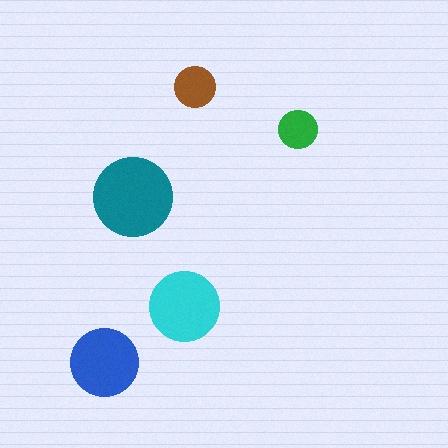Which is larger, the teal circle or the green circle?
The teal one.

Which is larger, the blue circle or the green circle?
The blue one.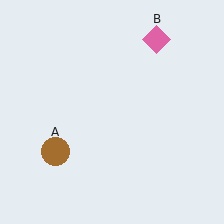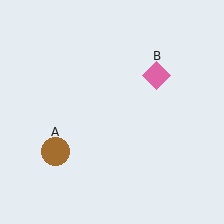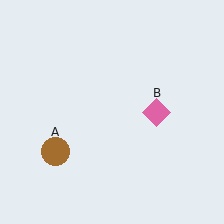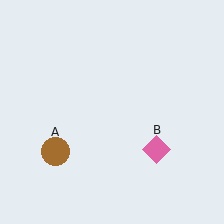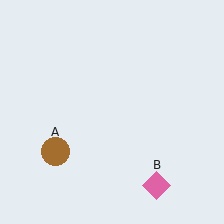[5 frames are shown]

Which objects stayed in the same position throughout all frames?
Brown circle (object A) remained stationary.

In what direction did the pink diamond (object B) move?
The pink diamond (object B) moved down.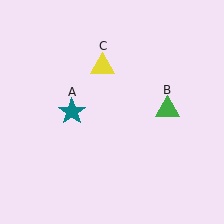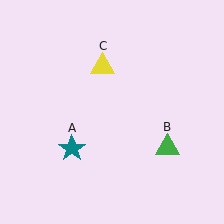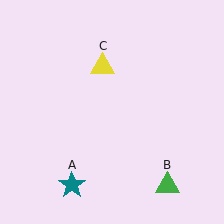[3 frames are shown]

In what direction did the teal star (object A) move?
The teal star (object A) moved down.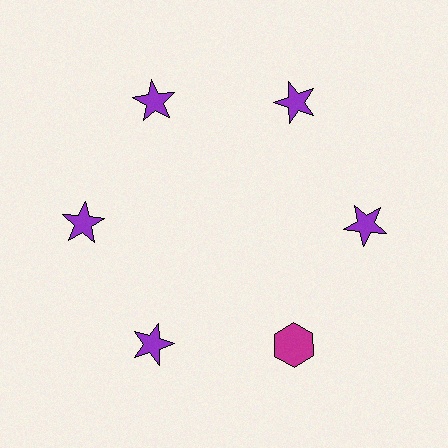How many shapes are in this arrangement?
There are 6 shapes arranged in a ring pattern.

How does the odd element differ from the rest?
It differs in both color (magenta instead of purple) and shape (hexagon instead of star).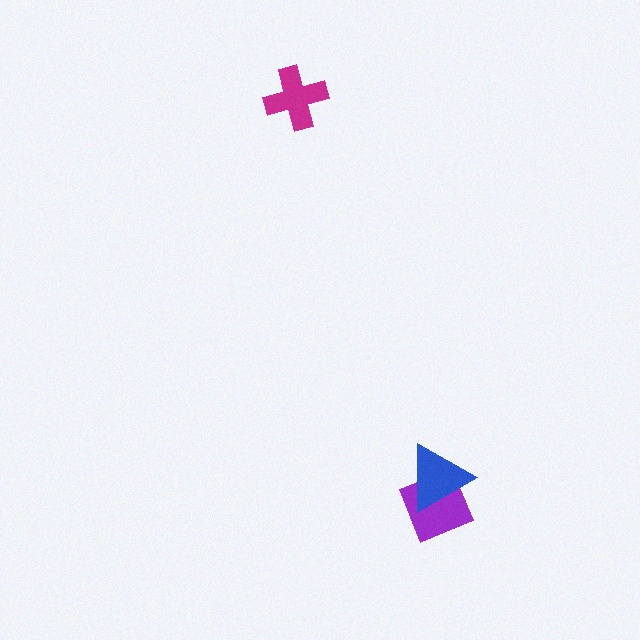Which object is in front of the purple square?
The blue triangle is in front of the purple square.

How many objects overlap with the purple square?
1 object overlaps with the purple square.